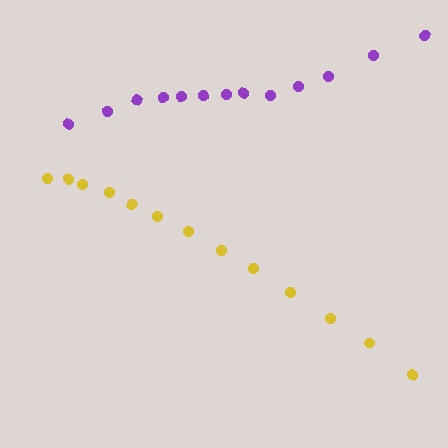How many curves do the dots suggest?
There are 2 distinct paths.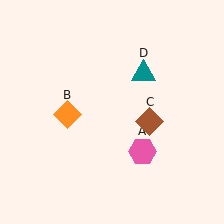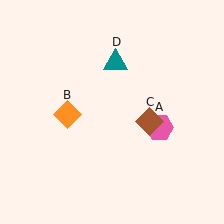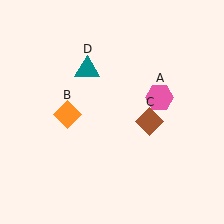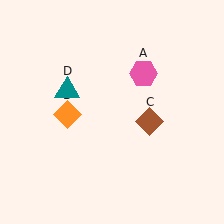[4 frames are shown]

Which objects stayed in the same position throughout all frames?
Orange diamond (object B) and brown diamond (object C) remained stationary.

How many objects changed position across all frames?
2 objects changed position: pink hexagon (object A), teal triangle (object D).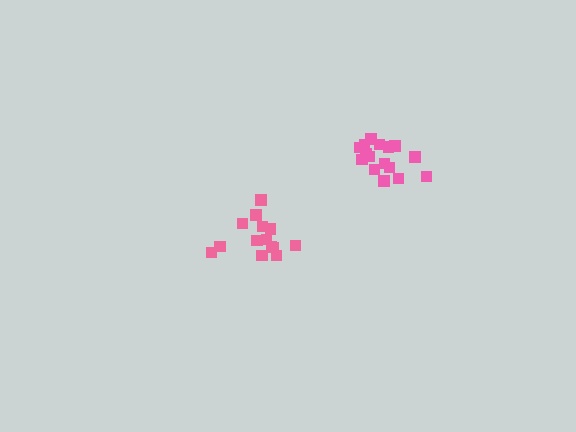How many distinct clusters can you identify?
There are 2 distinct clusters.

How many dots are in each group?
Group 1: 14 dots, Group 2: 17 dots (31 total).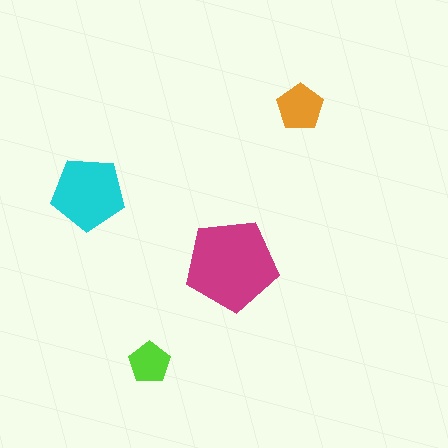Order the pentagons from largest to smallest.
the magenta one, the cyan one, the orange one, the lime one.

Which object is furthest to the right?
The orange pentagon is rightmost.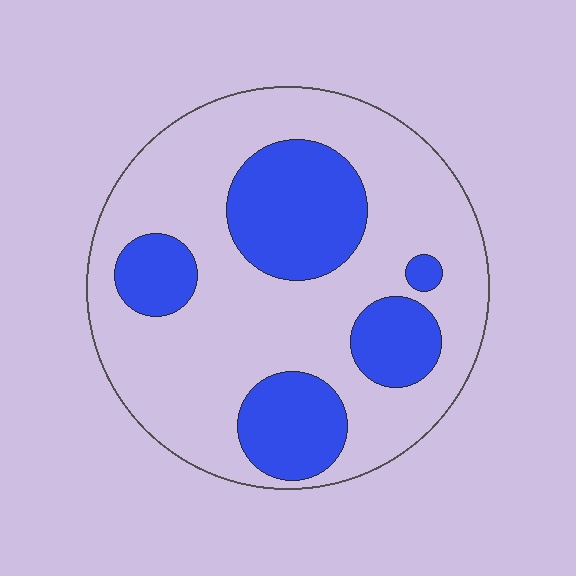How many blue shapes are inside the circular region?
5.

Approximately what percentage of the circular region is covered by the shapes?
Approximately 30%.